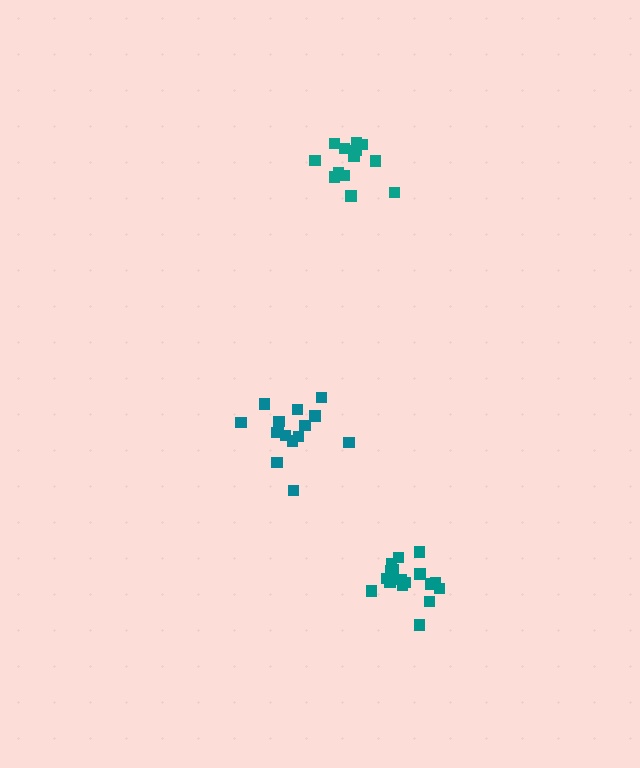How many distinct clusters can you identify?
There are 3 distinct clusters.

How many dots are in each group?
Group 1: 15 dots, Group 2: 17 dots, Group 3: 13 dots (45 total).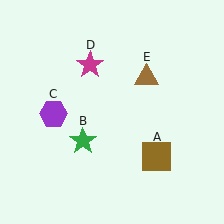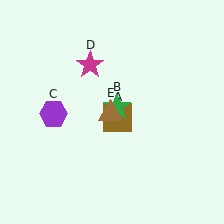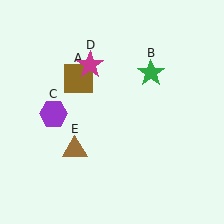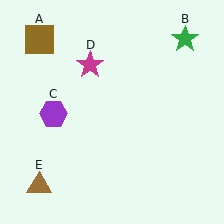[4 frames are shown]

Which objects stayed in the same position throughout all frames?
Purple hexagon (object C) and magenta star (object D) remained stationary.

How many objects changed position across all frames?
3 objects changed position: brown square (object A), green star (object B), brown triangle (object E).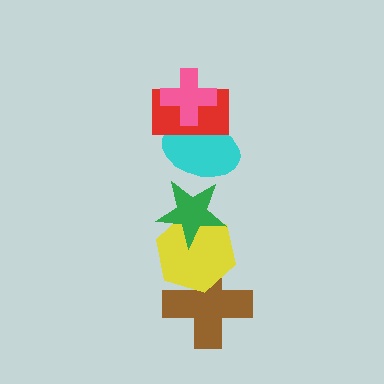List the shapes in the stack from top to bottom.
From top to bottom: the pink cross, the red rectangle, the cyan ellipse, the green star, the yellow hexagon, the brown cross.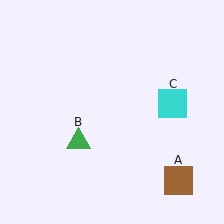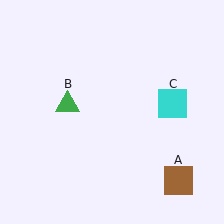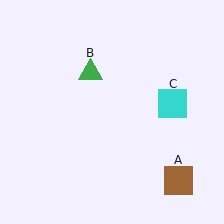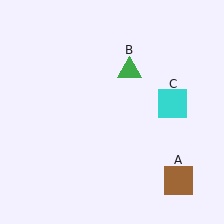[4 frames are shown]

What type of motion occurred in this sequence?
The green triangle (object B) rotated clockwise around the center of the scene.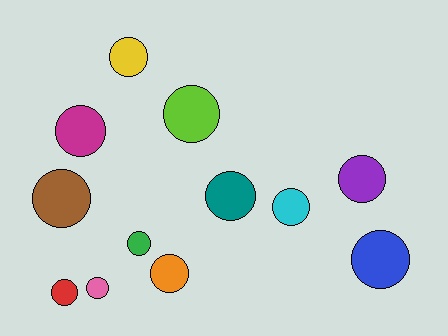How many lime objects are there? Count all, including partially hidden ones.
There is 1 lime object.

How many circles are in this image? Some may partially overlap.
There are 12 circles.